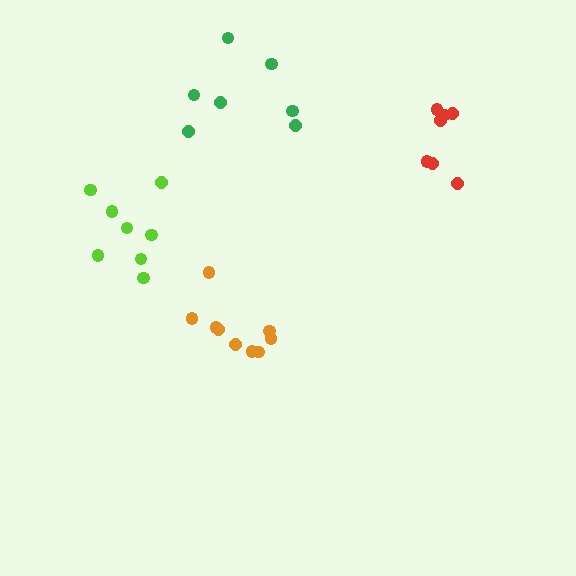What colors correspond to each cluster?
The clusters are colored: orange, red, lime, green.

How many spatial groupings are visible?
There are 4 spatial groupings.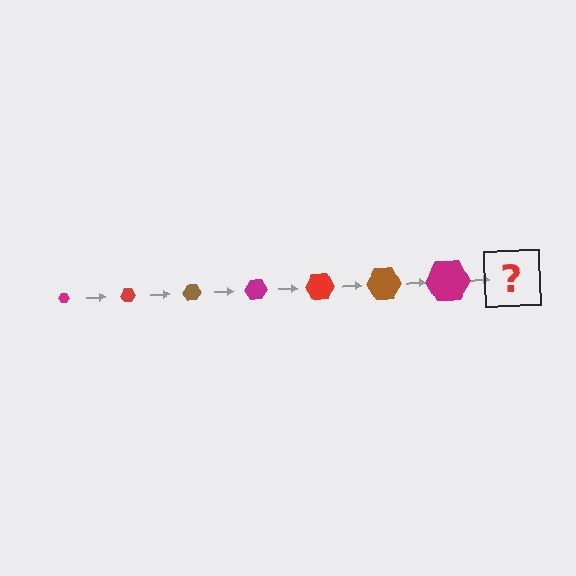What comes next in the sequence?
The next element should be a red hexagon, larger than the previous one.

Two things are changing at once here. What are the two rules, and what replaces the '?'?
The two rules are that the hexagon grows larger each step and the color cycles through magenta, red, and brown. The '?' should be a red hexagon, larger than the previous one.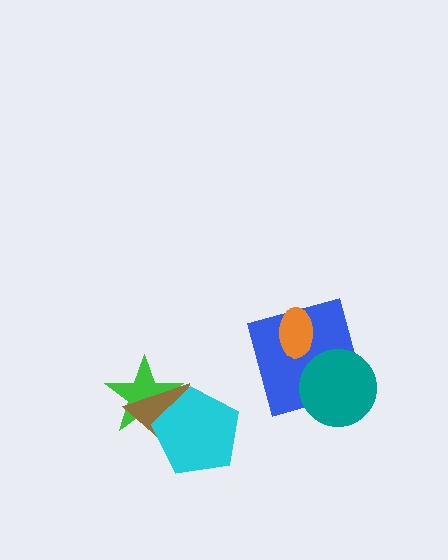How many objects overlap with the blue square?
2 objects overlap with the blue square.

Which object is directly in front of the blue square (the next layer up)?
The teal circle is directly in front of the blue square.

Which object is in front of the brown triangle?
The cyan pentagon is in front of the brown triangle.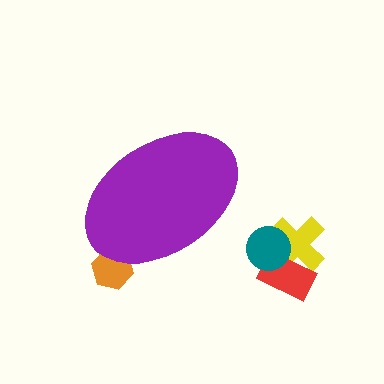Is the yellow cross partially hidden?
No, the yellow cross is fully visible.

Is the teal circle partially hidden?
No, the teal circle is fully visible.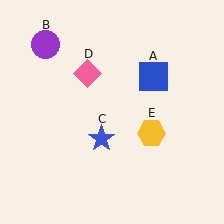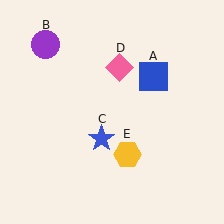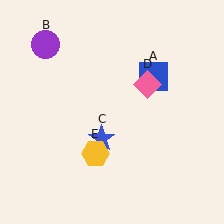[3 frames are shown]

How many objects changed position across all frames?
2 objects changed position: pink diamond (object D), yellow hexagon (object E).